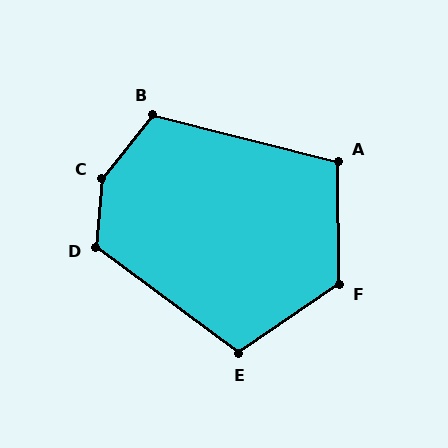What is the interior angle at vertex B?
Approximately 115 degrees (obtuse).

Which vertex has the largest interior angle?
C, at approximately 146 degrees.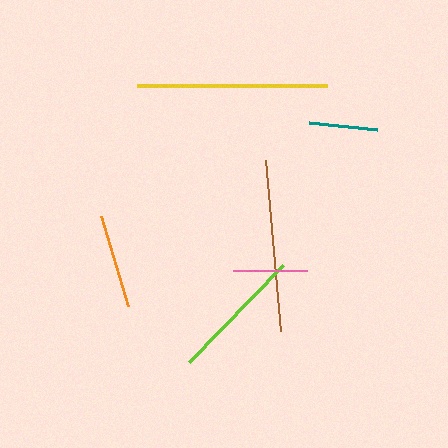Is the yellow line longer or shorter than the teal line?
The yellow line is longer than the teal line.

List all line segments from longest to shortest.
From longest to shortest: yellow, brown, lime, orange, pink, teal.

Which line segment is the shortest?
The teal line is the shortest at approximately 68 pixels.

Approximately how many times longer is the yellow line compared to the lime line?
The yellow line is approximately 1.4 times the length of the lime line.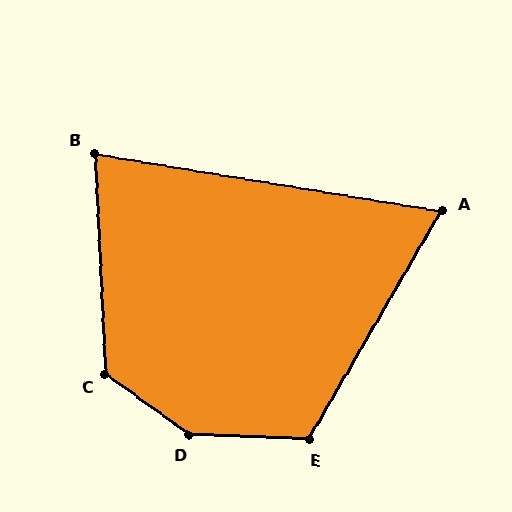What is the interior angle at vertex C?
Approximately 129 degrees (obtuse).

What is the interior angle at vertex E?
Approximately 118 degrees (obtuse).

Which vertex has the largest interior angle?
D, at approximately 146 degrees.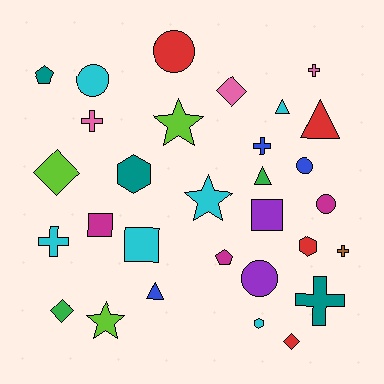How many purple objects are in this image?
There are 2 purple objects.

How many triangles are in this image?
There are 4 triangles.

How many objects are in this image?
There are 30 objects.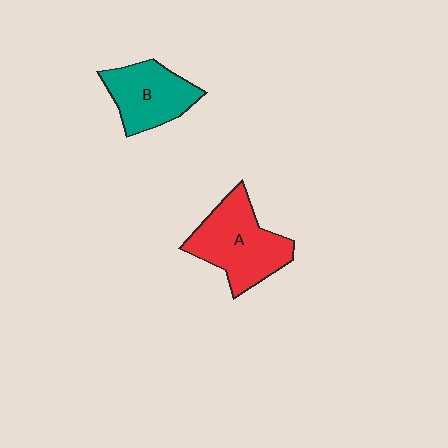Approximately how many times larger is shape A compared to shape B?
Approximately 1.3 times.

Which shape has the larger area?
Shape A (red).